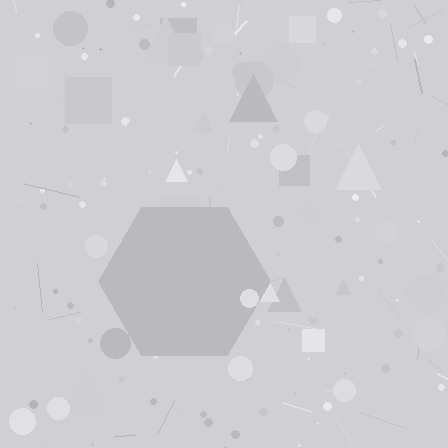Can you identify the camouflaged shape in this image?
The camouflaged shape is a hexagon.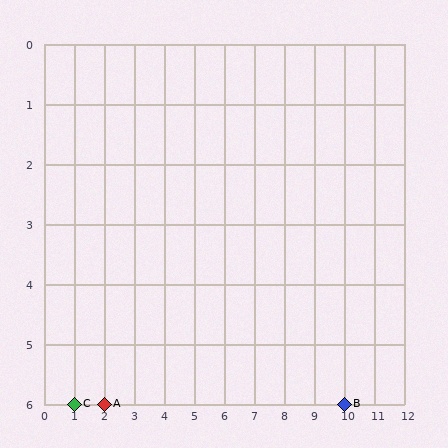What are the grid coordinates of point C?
Point C is at grid coordinates (1, 6).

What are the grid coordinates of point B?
Point B is at grid coordinates (10, 6).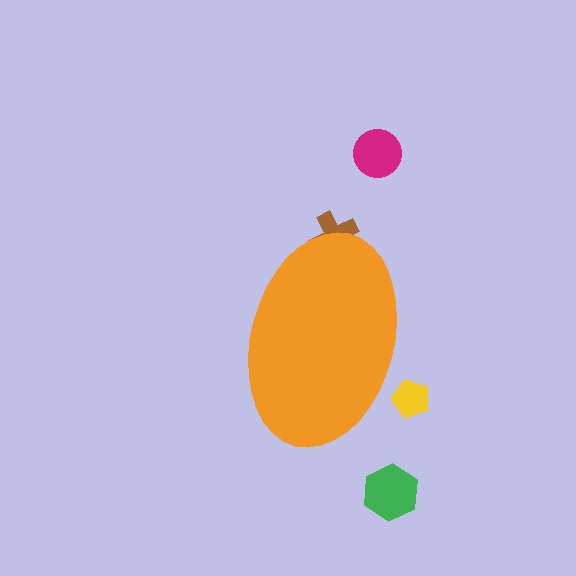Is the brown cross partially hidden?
Yes, the brown cross is partially hidden behind the orange ellipse.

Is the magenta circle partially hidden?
No, the magenta circle is fully visible.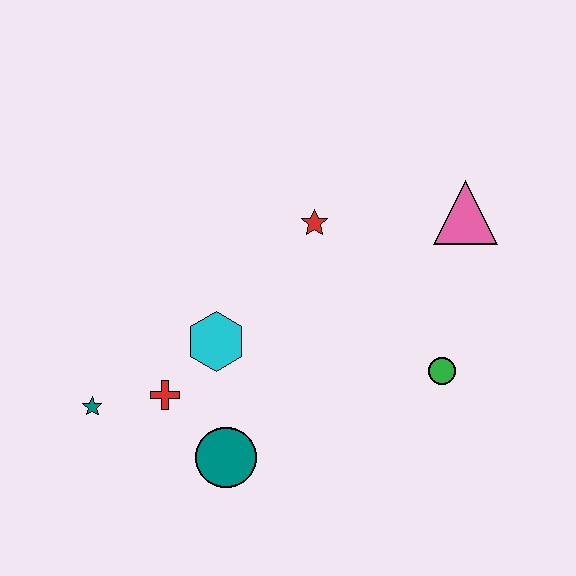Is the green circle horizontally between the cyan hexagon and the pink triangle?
Yes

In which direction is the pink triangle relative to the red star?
The pink triangle is to the right of the red star.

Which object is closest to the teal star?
The red cross is closest to the teal star.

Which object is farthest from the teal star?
The pink triangle is farthest from the teal star.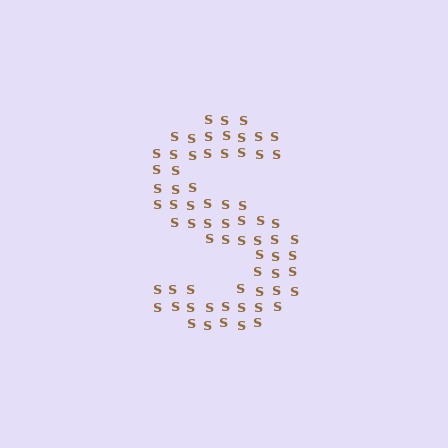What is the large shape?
The large shape is the letter S.